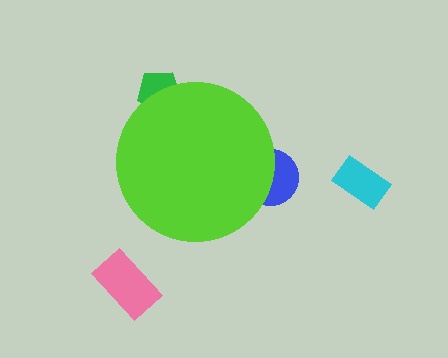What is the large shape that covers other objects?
A lime circle.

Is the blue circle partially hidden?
Yes, the blue circle is partially hidden behind the lime circle.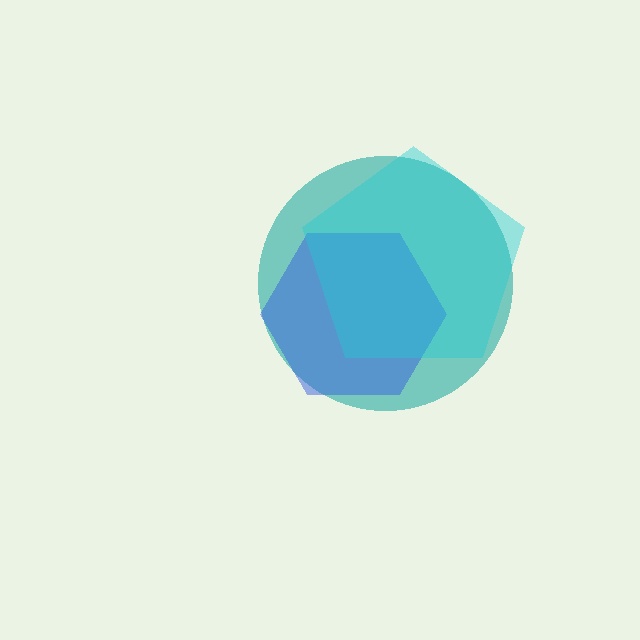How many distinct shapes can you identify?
There are 3 distinct shapes: a teal circle, a blue hexagon, a cyan pentagon.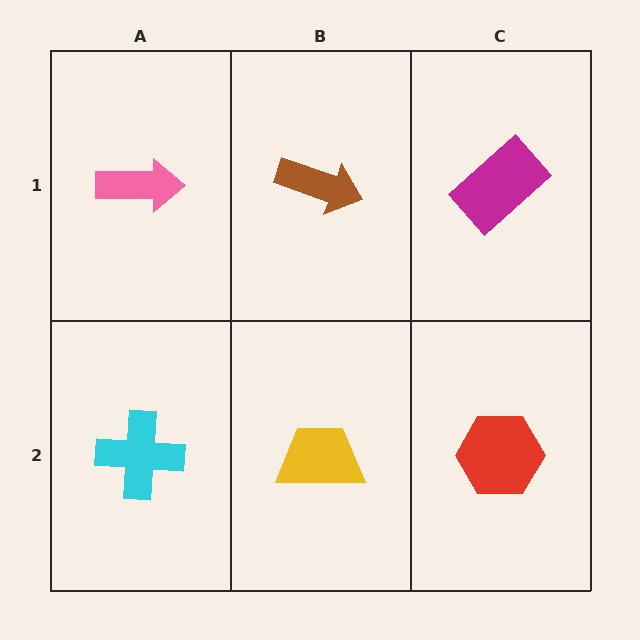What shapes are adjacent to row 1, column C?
A red hexagon (row 2, column C), a brown arrow (row 1, column B).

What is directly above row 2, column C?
A magenta rectangle.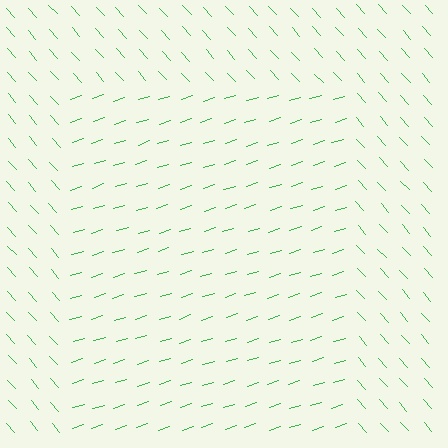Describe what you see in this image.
The image is filled with small green line segments. A rectangle region in the image has lines oriented differently from the surrounding lines, creating a visible texture boundary.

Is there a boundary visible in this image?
Yes, there is a texture boundary formed by a change in line orientation.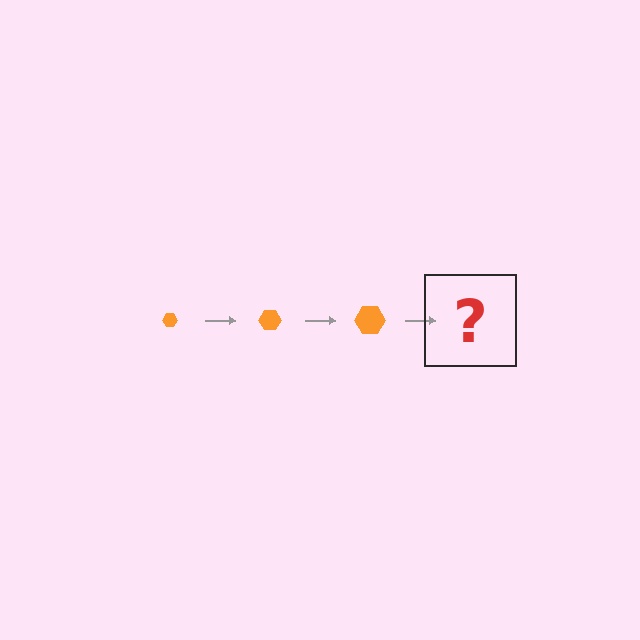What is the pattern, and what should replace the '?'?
The pattern is that the hexagon gets progressively larger each step. The '?' should be an orange hexagon, larger than the previous one.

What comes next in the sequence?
The next element should be an orange hexagon, larger than the previous one.